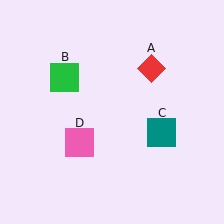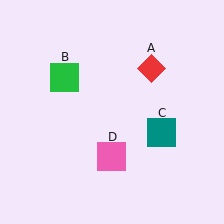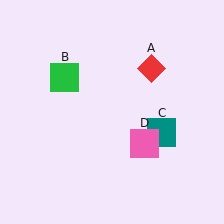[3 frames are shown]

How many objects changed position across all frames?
1 object changed position: pink square (object D).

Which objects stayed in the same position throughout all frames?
Red diamond (object A) and green square (object B) and teal square (object C) remained stationary.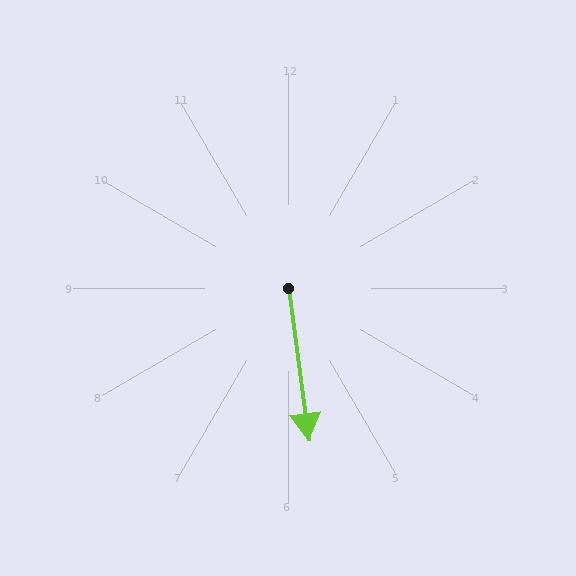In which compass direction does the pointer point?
South.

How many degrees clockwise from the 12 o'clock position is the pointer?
Approximately 172 degrees.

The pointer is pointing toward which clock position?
Roughly 6 o'clock.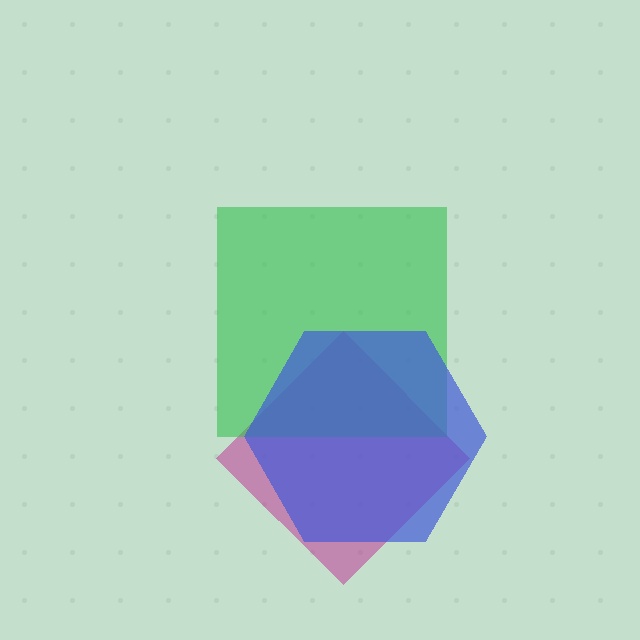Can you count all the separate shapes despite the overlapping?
Yes, there are 3 separate shapes.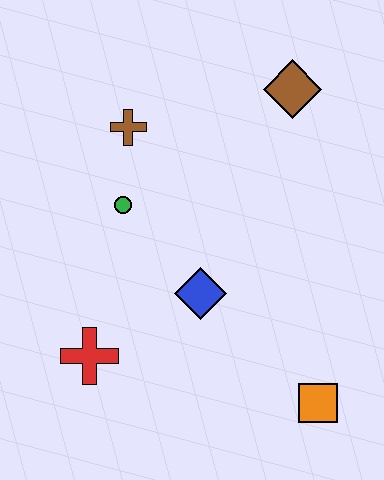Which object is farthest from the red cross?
The brown diamond is farthest from the red cross.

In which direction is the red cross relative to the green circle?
The red cross is below the green circle.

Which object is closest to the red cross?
The blue diamond is closest to the red cross.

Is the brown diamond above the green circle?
Yes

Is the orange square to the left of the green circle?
No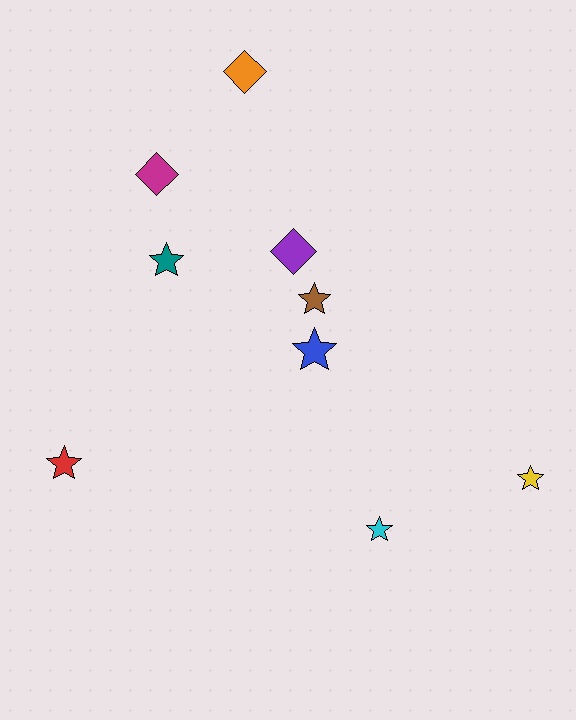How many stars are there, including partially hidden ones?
There are 6 stars.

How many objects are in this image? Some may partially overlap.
There are 9 objects.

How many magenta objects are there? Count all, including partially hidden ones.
There is 1 magenta object.